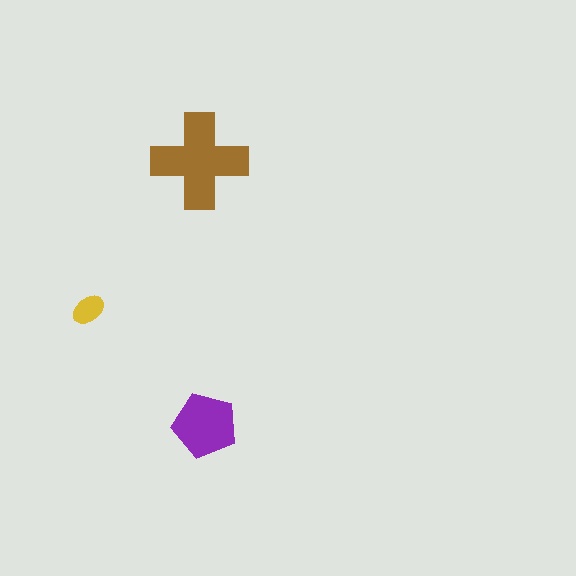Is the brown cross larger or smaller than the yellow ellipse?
Larger.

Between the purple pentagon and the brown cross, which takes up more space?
The brown cross.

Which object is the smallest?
The yellow ellipse.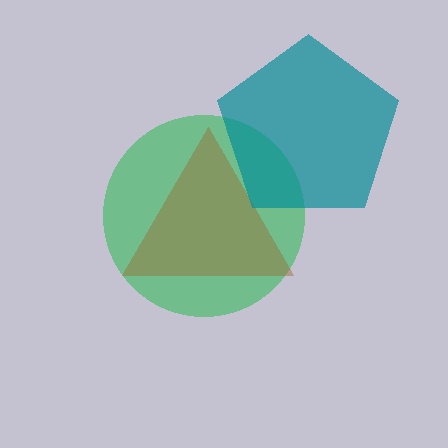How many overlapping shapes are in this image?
There are 3 overlapping shapes in the image.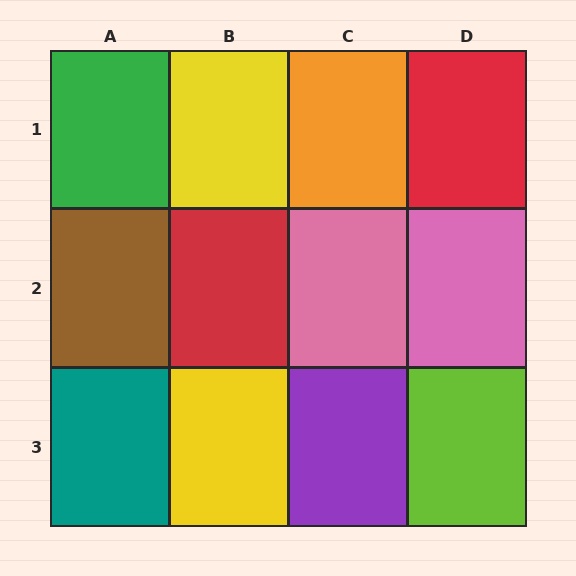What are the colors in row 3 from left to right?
Teal, yellow, purple, lime.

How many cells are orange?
1 cell is orange.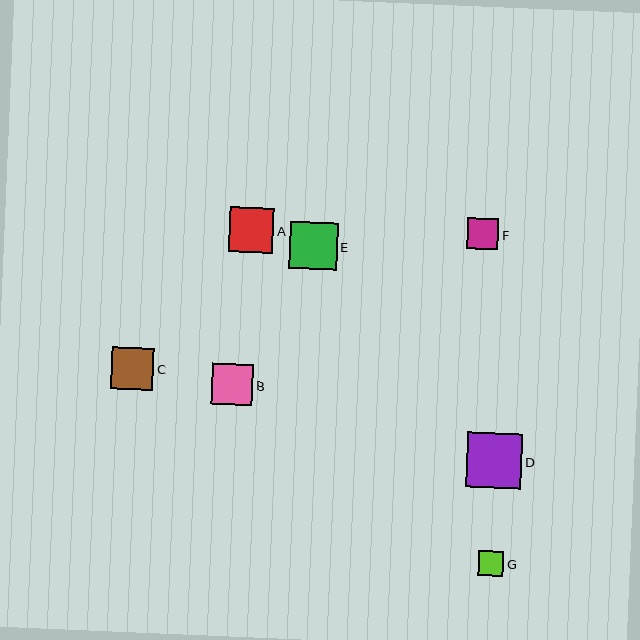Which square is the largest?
Square D is the largest with a size of approximately 55 pixels.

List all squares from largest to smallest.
From largest to smallest: D, E, A, C, B, F, G.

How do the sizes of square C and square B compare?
Square C and square B are approximately the same size.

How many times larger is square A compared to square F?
Square A is approximately 1.4 times the size of square F.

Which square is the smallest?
Square G is the smallest with a size of approximately 25 pixels.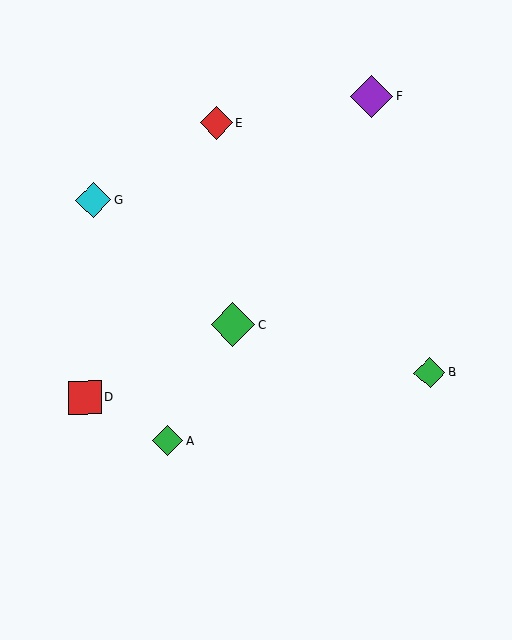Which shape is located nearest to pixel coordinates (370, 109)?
The purple diamond (labeled F) at (372, 96) is nearest to that location.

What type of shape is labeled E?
Shape E is a red diamond.